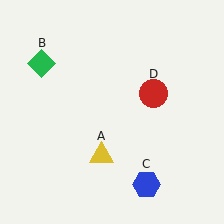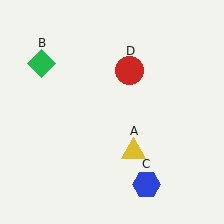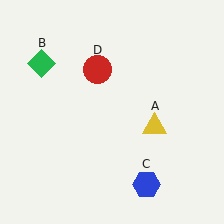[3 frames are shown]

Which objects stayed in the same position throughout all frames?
Green diamond (object B) and blue hexagon (object C) remained stationary.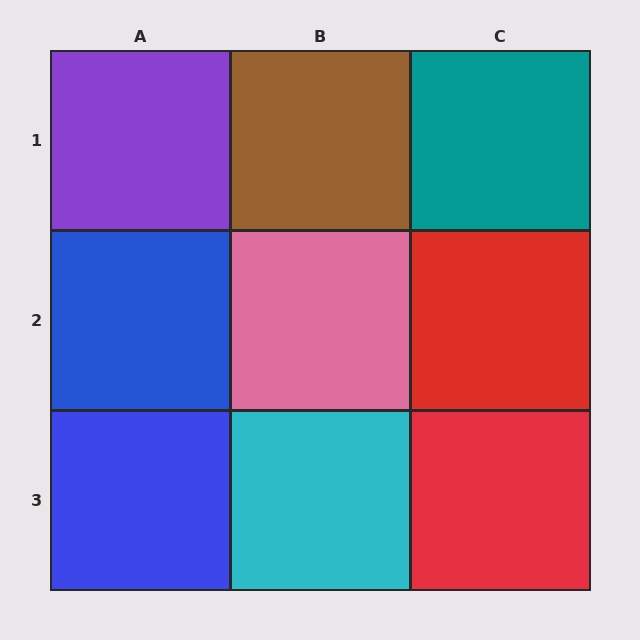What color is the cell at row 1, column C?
Teal.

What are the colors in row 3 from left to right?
Blue, cyan, red.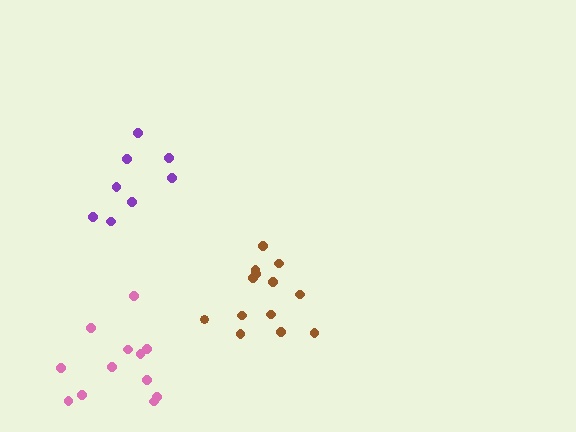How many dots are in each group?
Group 1: 13 dots, Group 2: 8 dots, Group 3: 12 dots (33 total).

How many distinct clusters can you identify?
There are 3 distinct clusters.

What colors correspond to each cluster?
The clusters are colored: brown, purple, pink.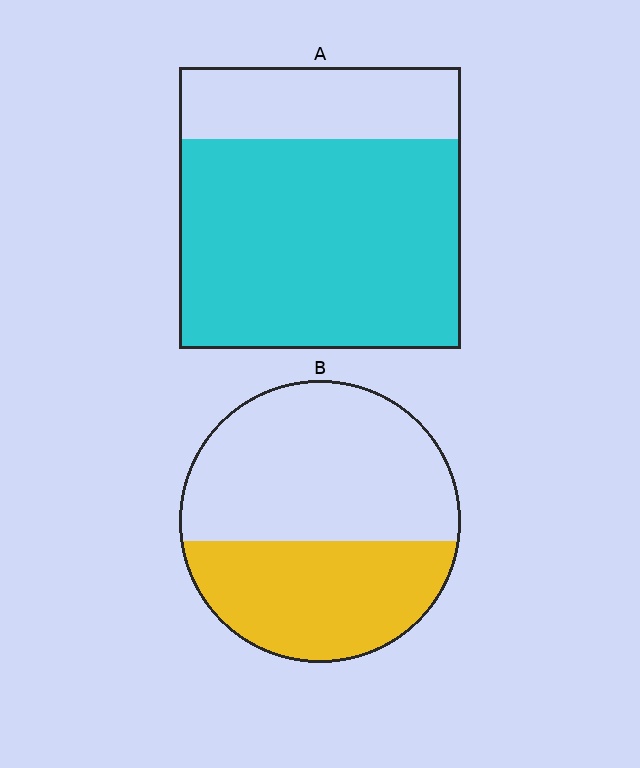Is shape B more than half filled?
No.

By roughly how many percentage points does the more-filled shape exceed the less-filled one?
By roughly 35 percentage points (A over B).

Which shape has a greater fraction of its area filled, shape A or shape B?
Shape A.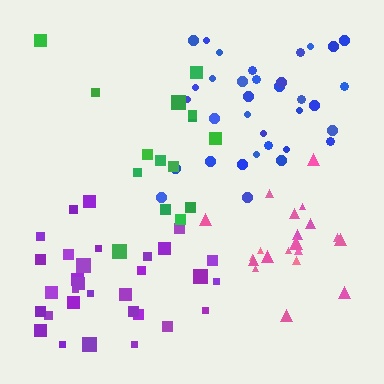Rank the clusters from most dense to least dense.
pink, blue, purple, green.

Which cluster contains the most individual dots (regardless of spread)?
Blue (34).